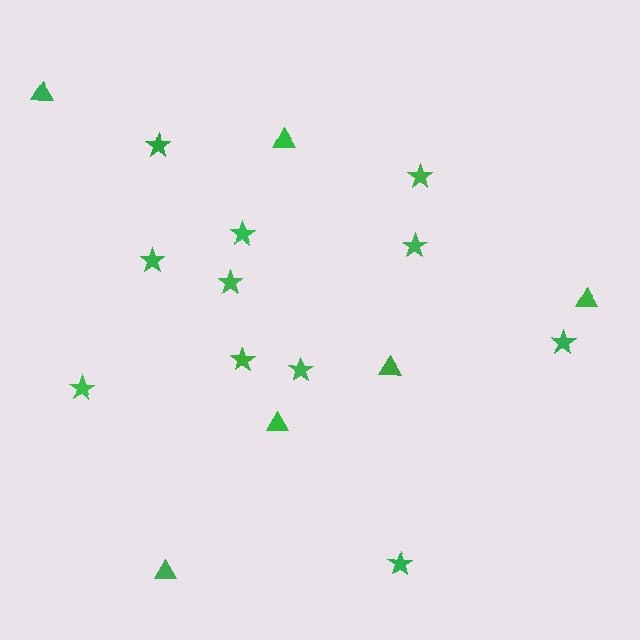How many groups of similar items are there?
There are 2 groups: one group of stars (11) and one group of triangles (6).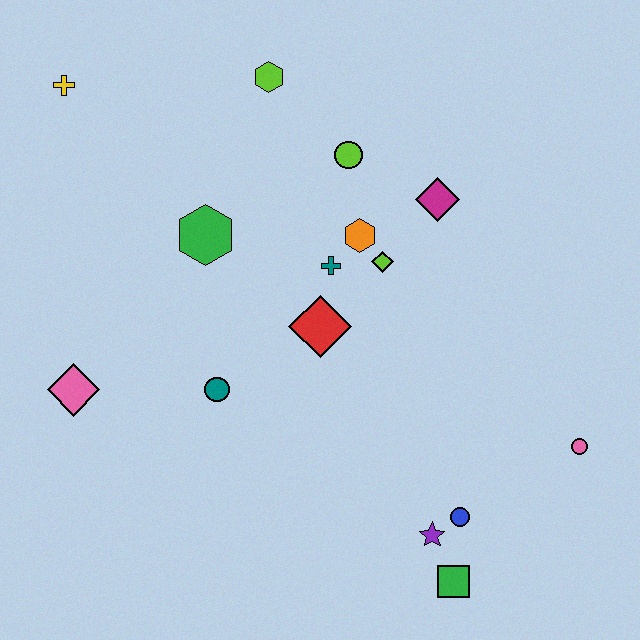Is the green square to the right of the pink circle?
No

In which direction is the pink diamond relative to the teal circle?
The pink diamond is to the left of the teal circle.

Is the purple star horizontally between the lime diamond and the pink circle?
Yes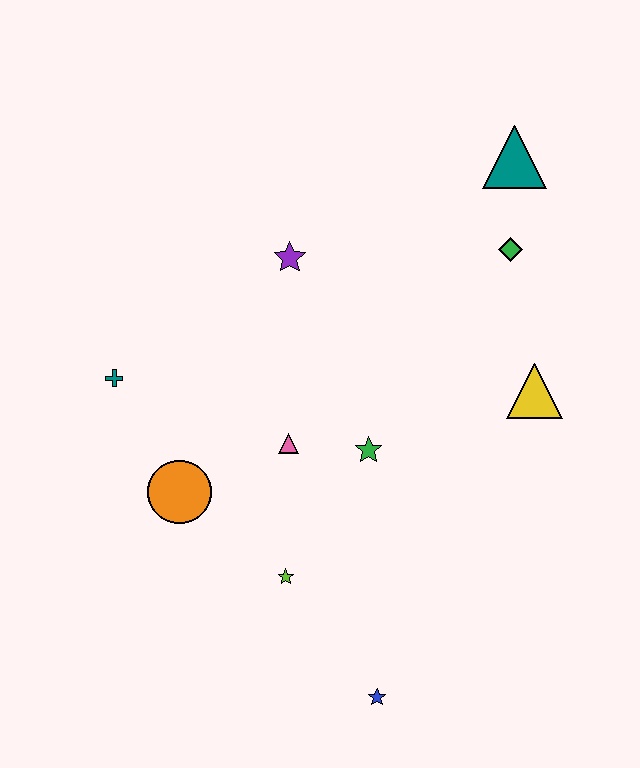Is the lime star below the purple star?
Yes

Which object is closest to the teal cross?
The orange circle is closest to the teal cross.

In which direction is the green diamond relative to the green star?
The green diamond is above the green star.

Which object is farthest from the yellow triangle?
The teal cross is farthest from the yellow triangle.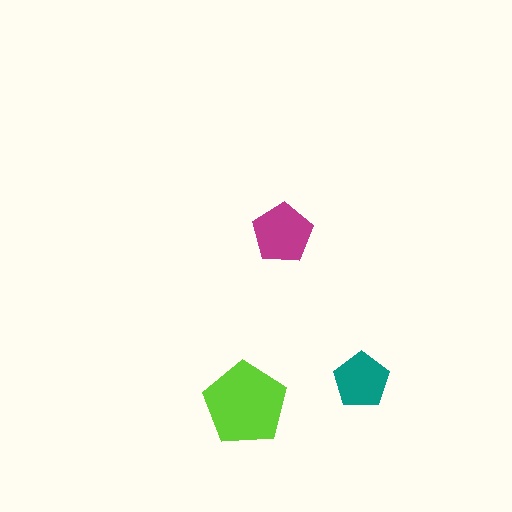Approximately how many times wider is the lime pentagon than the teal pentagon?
About 1.5 times wider.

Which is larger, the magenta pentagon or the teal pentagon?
The magenta one.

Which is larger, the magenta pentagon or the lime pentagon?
The lime one.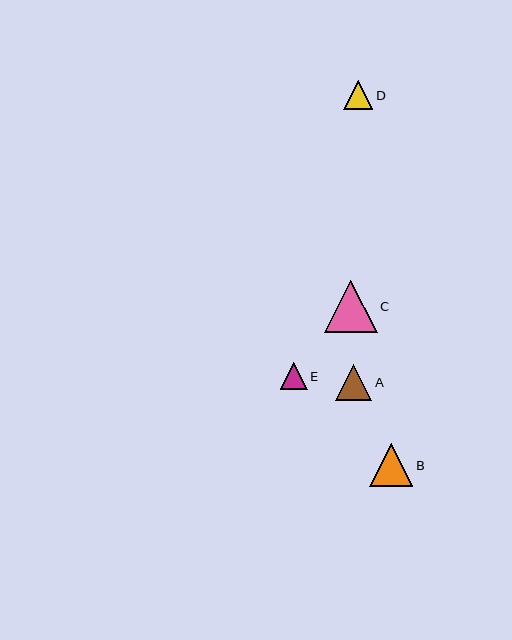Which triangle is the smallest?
Triangle E is the smallest with a size of approximately 27 pixels.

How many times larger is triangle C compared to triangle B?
Triangle C is approximately 1.2 times the size of triangle B.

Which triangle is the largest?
Triangle C is the largest with a size of approximately 53 pixels.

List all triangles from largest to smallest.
From largest to smallest: C, B, A, D, E.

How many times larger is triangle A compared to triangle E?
Triangle A is approximately 1.3 times the size of triangle E.